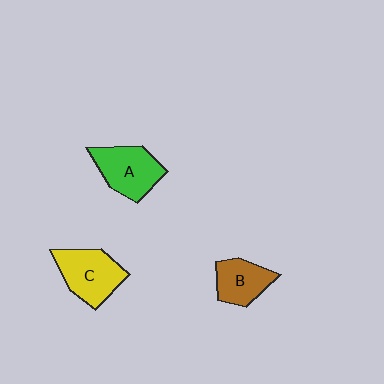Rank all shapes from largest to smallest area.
From largest to smallest: C (yellow), A (green), B (brown).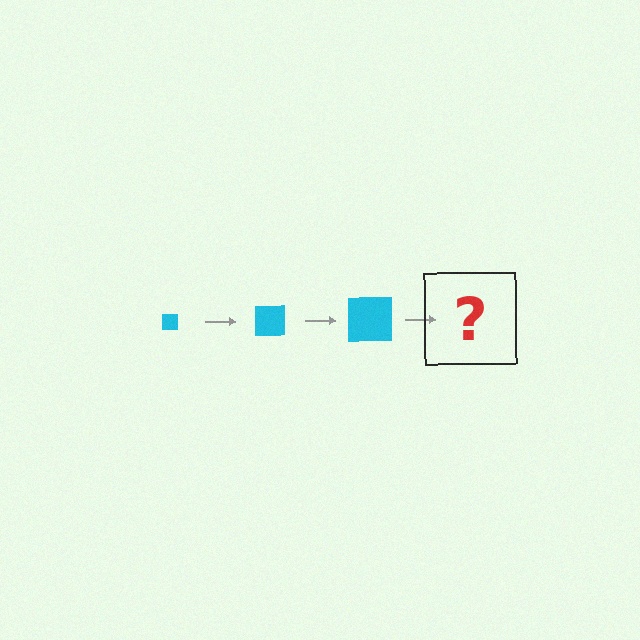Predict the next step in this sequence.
The next step is a cyan square, larger than the previous one.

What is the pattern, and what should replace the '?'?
The pattern is that the square gets progressively larger each step. The '?' should be a cyan square, larger than the previous one.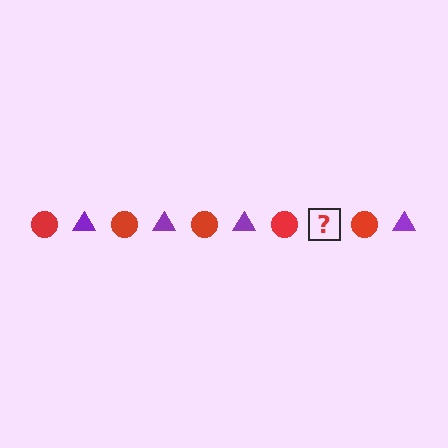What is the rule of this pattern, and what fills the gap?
The rule is that the pattern alternates between red circle and purple triangle. The gap should be filled with a purple triangle.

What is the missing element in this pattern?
The missing element is a purple triangle.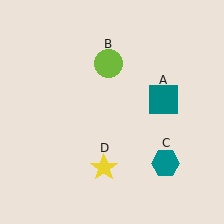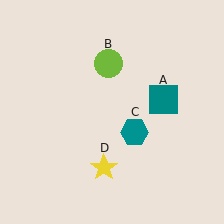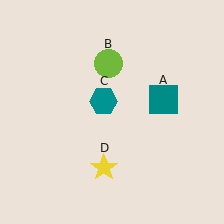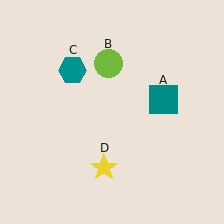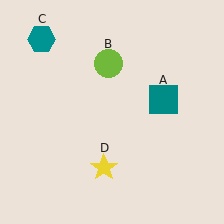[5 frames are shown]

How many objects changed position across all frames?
1 object changed position: teal hexagon (object C).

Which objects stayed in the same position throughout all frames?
Teal square (object A) and lime circle (object B) and yellow star (object D) remained stationary.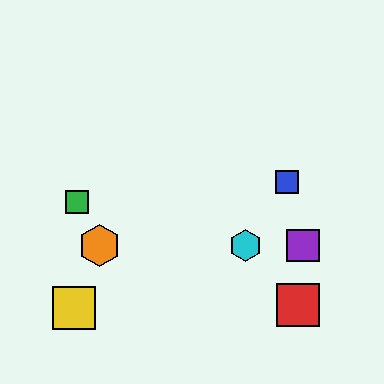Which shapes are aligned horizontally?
The purple square, the orange hexagon, the cyan hexagon are aligned horizontally.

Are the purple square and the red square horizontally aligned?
No, the purple square is at y≈245 and the red square is at y≈305.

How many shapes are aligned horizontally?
3 shapes (the purple square, the orange hexagon, the cyan hexagon) are aligned horizontally.